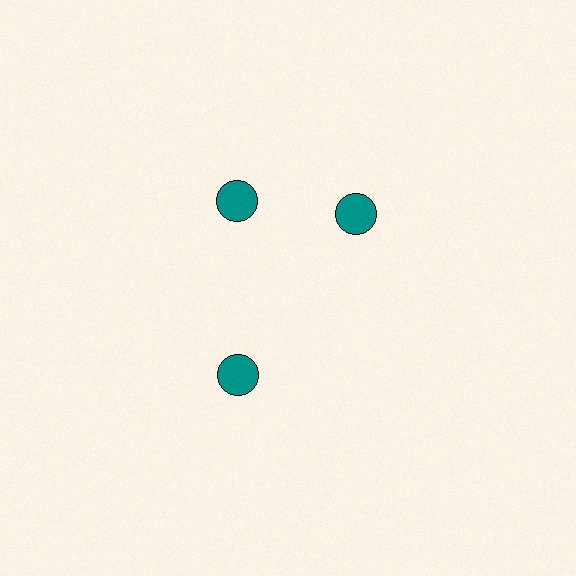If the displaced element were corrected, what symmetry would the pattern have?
It would have 3-fold rotational symmetry — the pattern would map onto itself every 120 degrees.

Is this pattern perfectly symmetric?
No. The 3 teal circles are arranged in a ring, but one element near the 3 o'clock position is rotated out of alignment along the ring, breaking the 3-fold rotational symmetry.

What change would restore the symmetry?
The symmetry would be restored by rotating it back into even spacing with its neighbors so that all 3 circles sit at equal angles and equal distance from the center.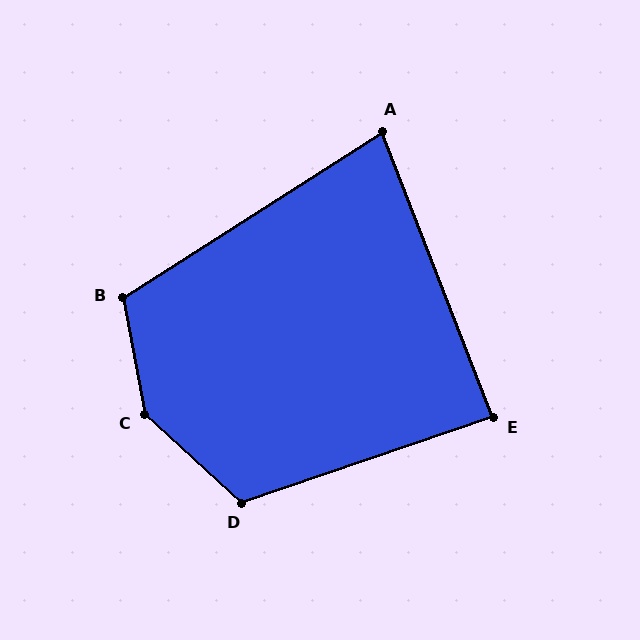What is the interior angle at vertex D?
Approximately 119 degrees (obtuse).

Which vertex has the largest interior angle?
C, at approximately 143 degrees.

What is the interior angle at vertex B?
Approximately 112 degrees (obtuse).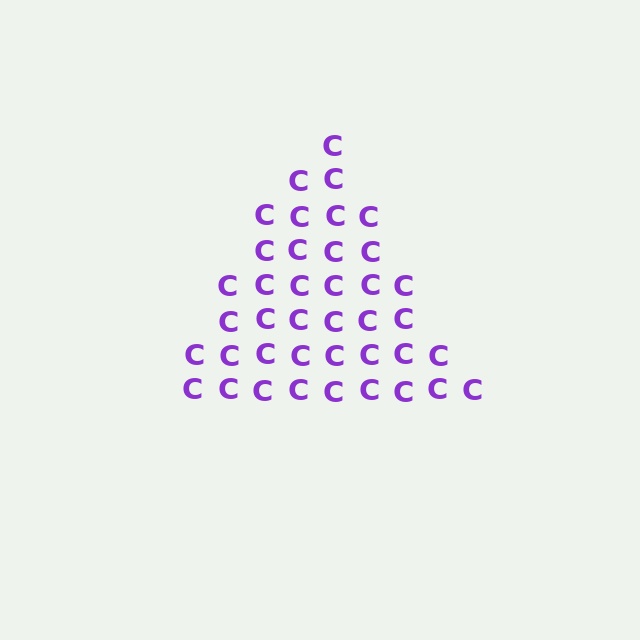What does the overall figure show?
The overall figure shows a triangle.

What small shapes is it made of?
It is made of small letter C's.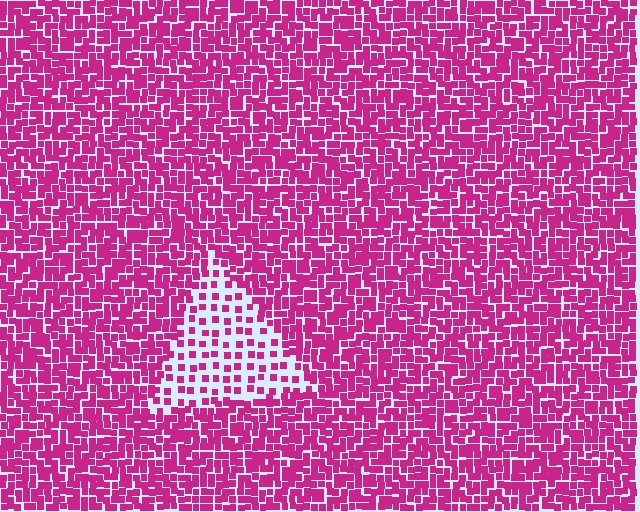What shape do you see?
I see a triangle.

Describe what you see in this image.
The image contains small magenta elements arranged at two different densities. A triangle-shaped region is visible where the elements are less densely packed than the surrounding area.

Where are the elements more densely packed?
The elements are more densely packed outside the triangle boundary.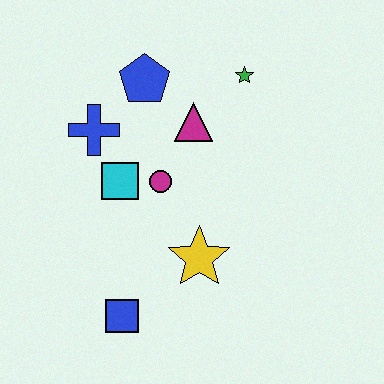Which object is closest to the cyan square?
The magenta circle is closest to the cyan square.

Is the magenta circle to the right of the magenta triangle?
No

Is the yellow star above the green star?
No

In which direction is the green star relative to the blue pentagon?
The green star is to the right of the blue pentagon.